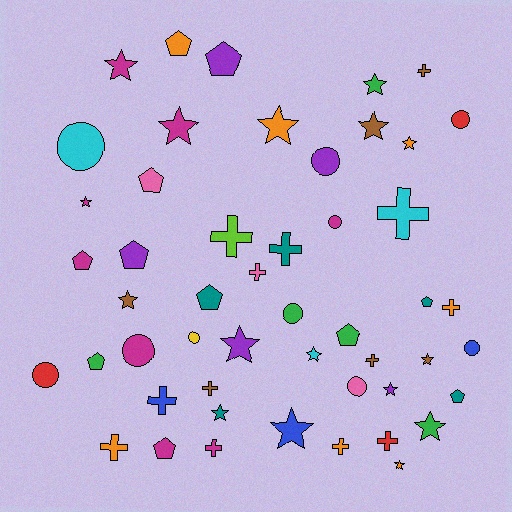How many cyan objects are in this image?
There are 3 cyan objects.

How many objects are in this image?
There are 50 objects.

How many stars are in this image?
There are 16 stars.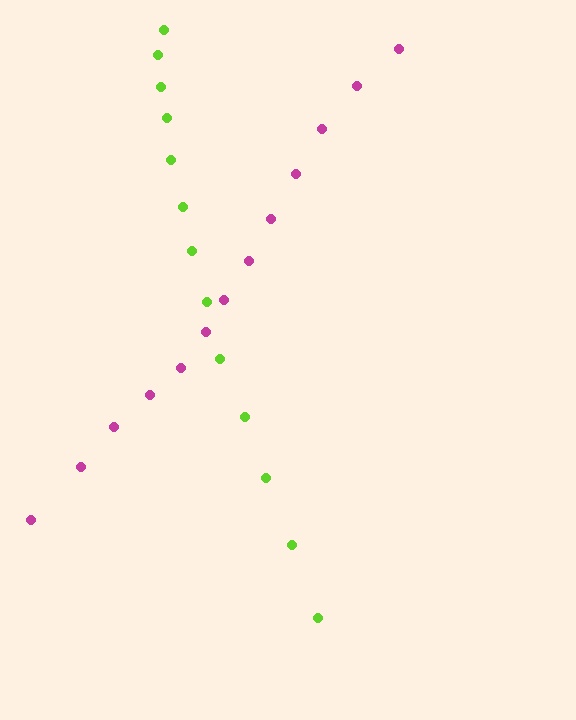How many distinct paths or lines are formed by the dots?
There are 2 distinct paths.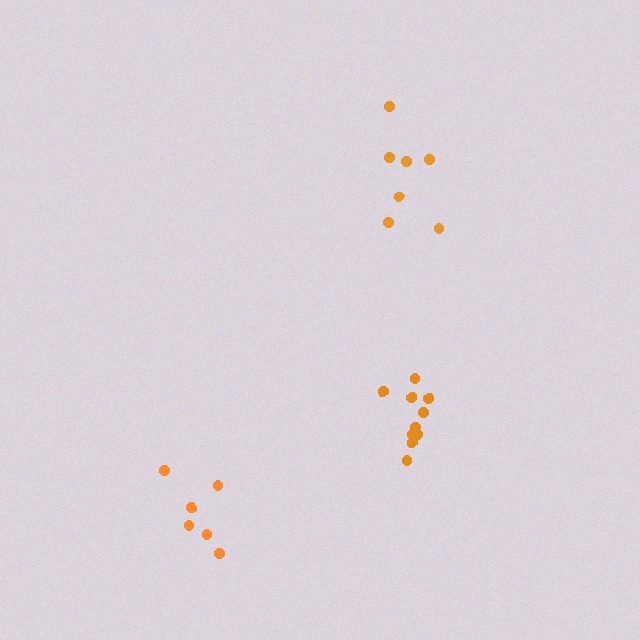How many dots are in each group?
Group 1: 6 dots, Group 2: 7 dots, Group 3: 10 dots (23 total).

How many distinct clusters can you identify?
There are 3 distinct clusters.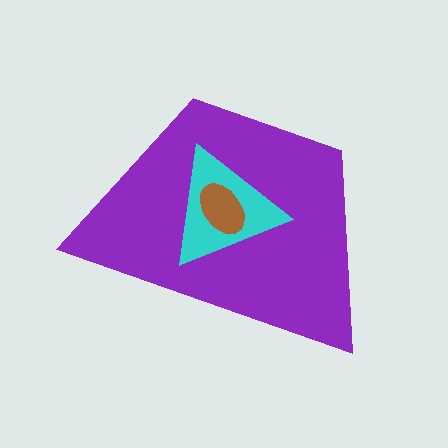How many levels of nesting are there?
3.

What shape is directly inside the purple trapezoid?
The cyan triangle.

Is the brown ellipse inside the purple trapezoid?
Yes.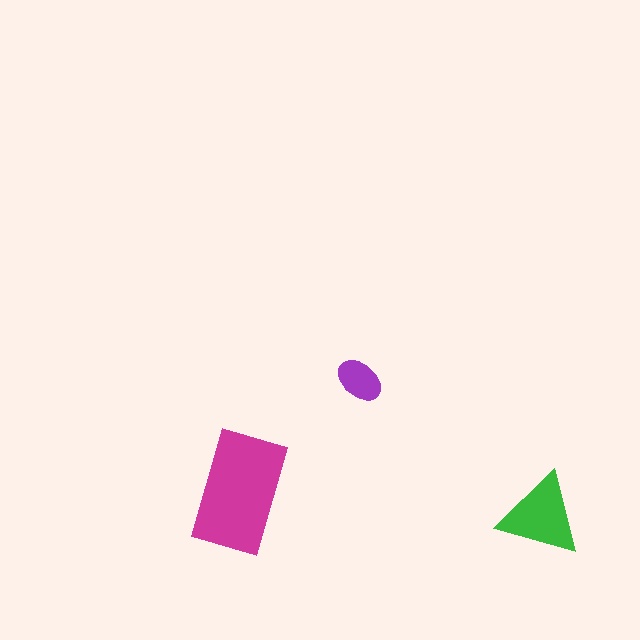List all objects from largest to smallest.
The magenta rectangle, the green triangle, the purple ellipse.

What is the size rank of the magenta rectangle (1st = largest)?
1st.